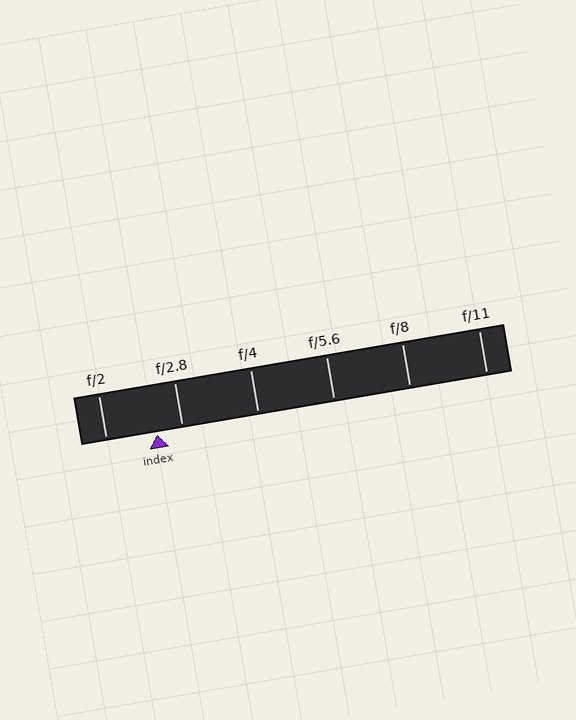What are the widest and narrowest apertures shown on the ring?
The widest aperture shown is f/2 and the narrowest is f/11.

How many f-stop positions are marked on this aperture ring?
There are 6 f-stop positions marked.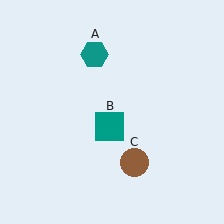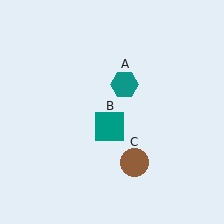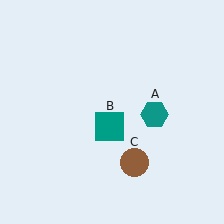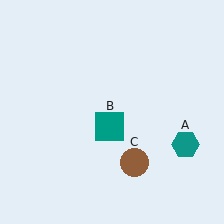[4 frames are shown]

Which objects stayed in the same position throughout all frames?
Teal square (object B) and brown circle (object C) remained stationary.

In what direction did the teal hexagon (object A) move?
The teal hexagon (object A) moved down and to the right.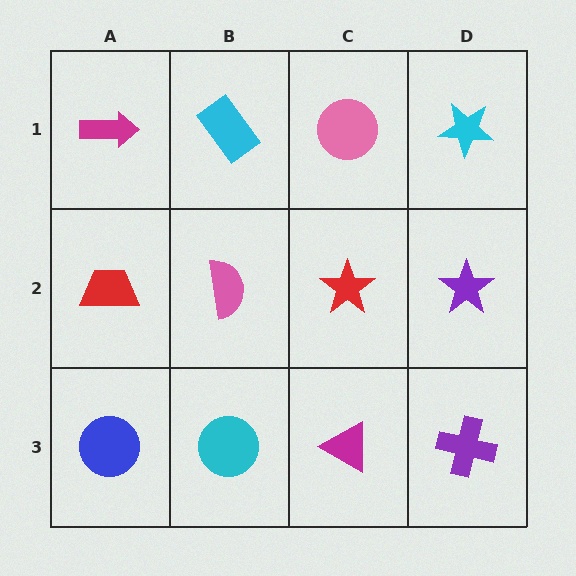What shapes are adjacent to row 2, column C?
A pink circle (row 1, column C), a magenta triangle (row 3, column C), a pink semicircle (row 2, column B), a purple star (row 2, column D).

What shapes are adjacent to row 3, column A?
A red trapezoid (row 2, column A), a cyan circle (row 3, column B).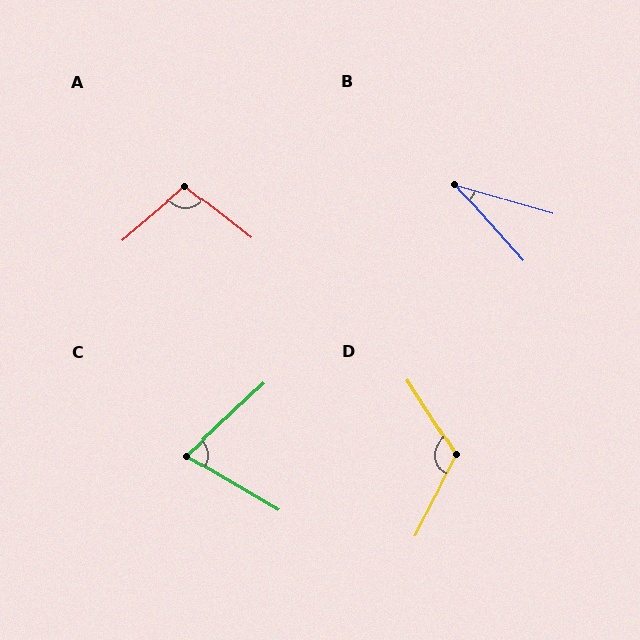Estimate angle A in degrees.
Approximately 101 degrees.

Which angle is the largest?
D, at approximately 120 degrees.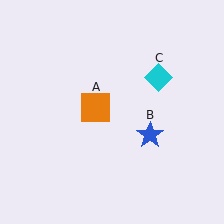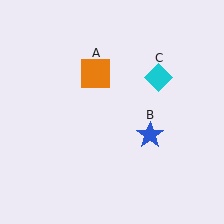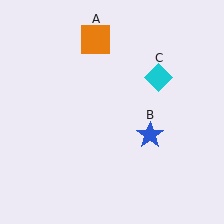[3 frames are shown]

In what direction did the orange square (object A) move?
The orange square (object A) moved up.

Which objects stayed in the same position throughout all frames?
Blue star (object B) and cyan diamond (object C) remained stationary.